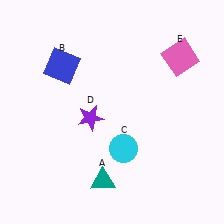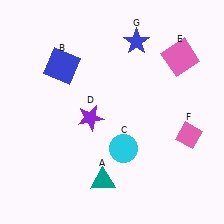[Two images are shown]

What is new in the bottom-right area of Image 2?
A pink diamond (F) was added in the bottom-right area of Image 2.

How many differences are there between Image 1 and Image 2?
There are 2 differences between the two images.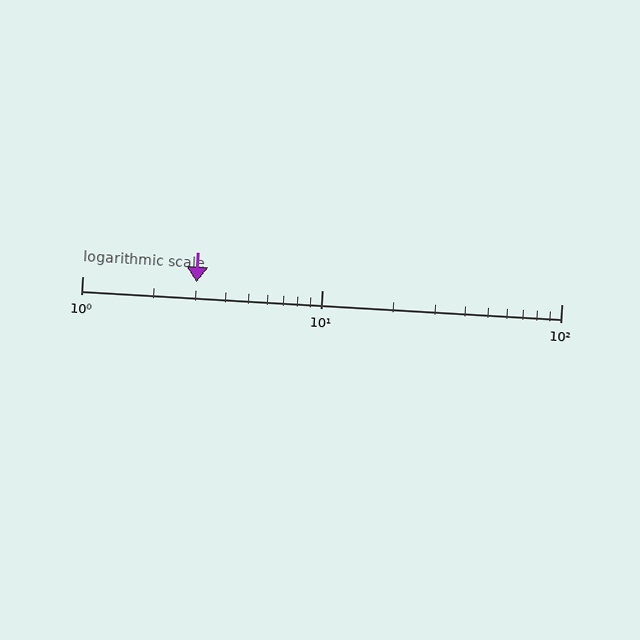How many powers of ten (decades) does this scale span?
The scale spans 2 decades, from 1 to 100.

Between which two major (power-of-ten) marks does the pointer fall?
The pointer is between 1 and 10.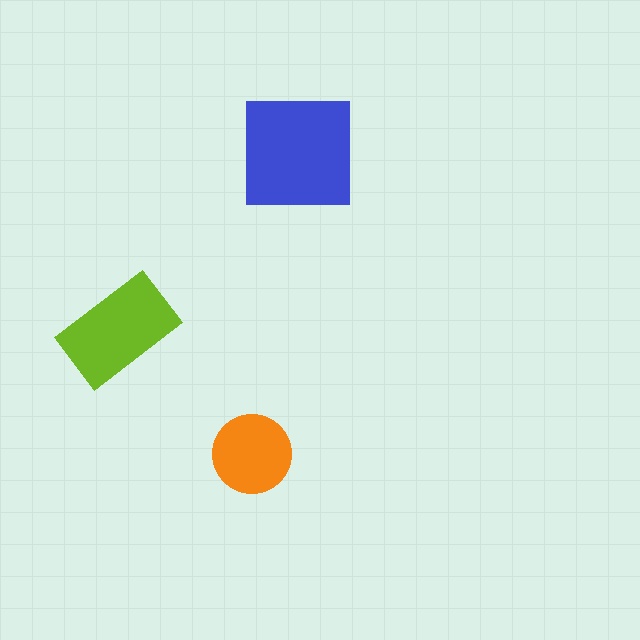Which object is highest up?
The blue square is topmost.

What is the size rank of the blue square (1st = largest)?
1st.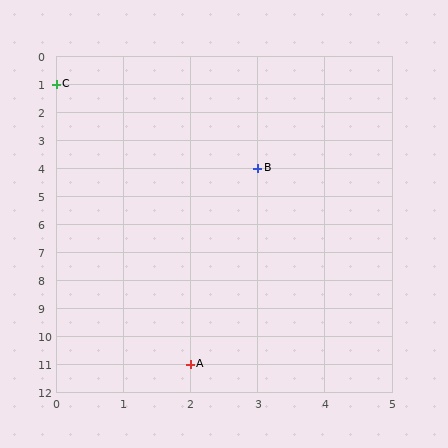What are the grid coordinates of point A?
Point A is at grid coordinates (2, 11).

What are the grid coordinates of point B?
Point B is at grid coordinates (3, 4).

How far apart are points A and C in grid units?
Points A and C are 2 columns and 10 rows apart (about 10.2 grid units diagonally).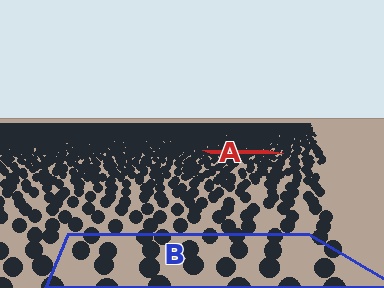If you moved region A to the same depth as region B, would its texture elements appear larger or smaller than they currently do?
They would appear larger. At a closer depth, the same texture elements are projected at a bigger on-screen size.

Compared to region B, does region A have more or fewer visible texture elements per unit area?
Region A has more texture elements per unit area — they are packed more densely because it is farther away.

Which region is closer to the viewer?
Region B is closer. The texture elements there are larger and more spread out.